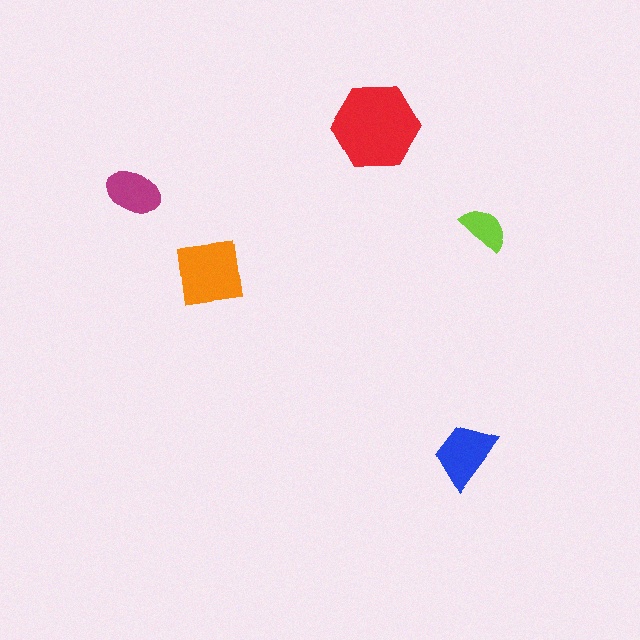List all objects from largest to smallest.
The red hexagon, the orange square, the blue trapezoid, the magenta ellipse, the lime semicircle.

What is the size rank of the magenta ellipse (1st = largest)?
4th.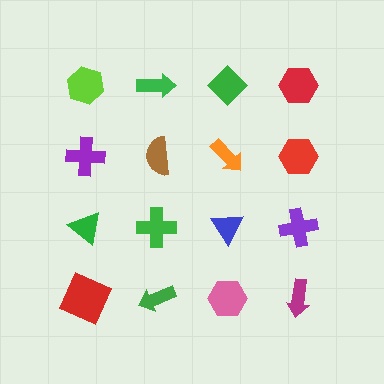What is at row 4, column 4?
A magenta arrow.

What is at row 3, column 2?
A green cross.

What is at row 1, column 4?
A red hexagon.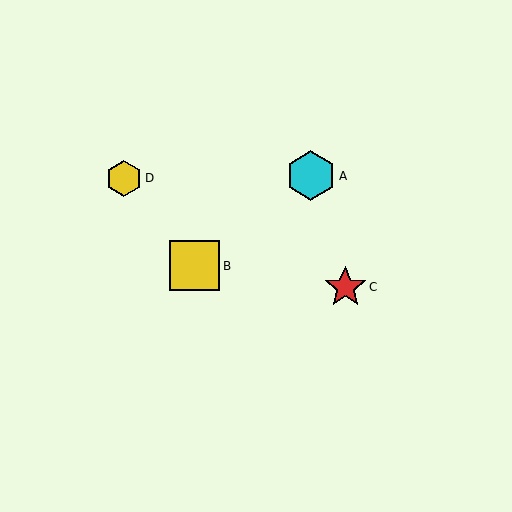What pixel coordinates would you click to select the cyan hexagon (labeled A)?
Click at (311, 176) to select the cyan hexagon A.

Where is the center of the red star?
The center of the red star is at (345, 287).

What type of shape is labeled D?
Shape D is a yellow hexagon.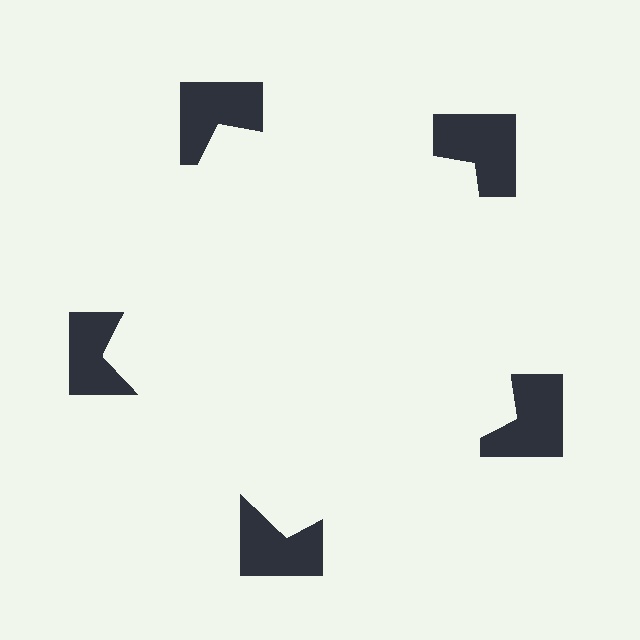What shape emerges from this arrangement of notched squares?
An illusory pentagon — its edges are inferred from the aligned wedge cuts in the notched squares, not physically drawn.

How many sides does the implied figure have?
5 sides.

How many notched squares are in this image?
There are 5 — one at each vertex of the illusory pentagon.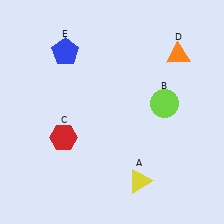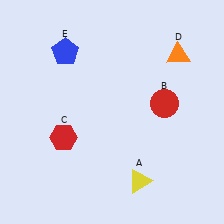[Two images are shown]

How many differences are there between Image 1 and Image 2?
There is 1 difference between the two images.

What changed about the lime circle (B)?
In Image 1, B is lime. In Image 2, it changed to red.